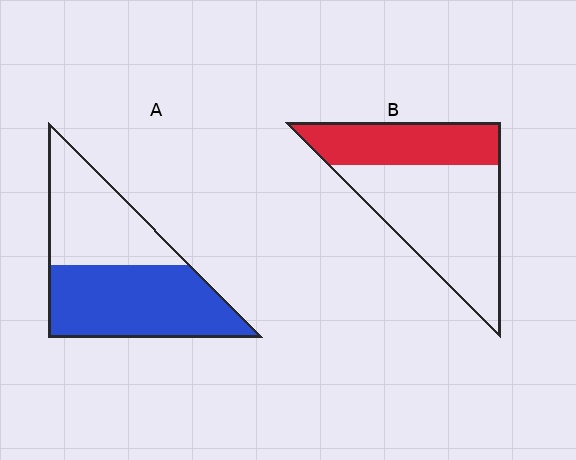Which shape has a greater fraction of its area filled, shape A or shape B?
Shape A.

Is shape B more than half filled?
No.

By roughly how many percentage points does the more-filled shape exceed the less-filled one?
By roughly 20 percentage points (A over B).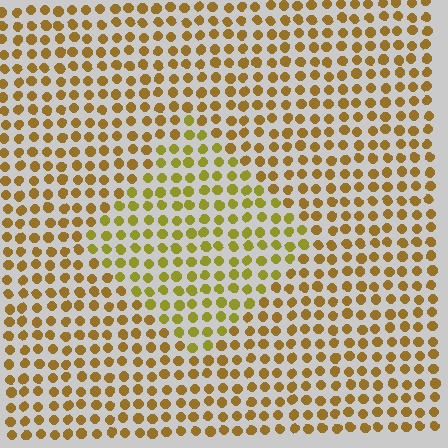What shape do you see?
I see a diamond.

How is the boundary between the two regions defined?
The boundary is defined purely by a slight shift in hue (about 24 degrees). Spacing, size, and orientation are identical on both sides.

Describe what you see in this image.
The image is filled with small brown elements in a uniform arrangement. A diamond-shaped region is visible where the elements are tinted to a slightly different hue, forming a subtle color boundary.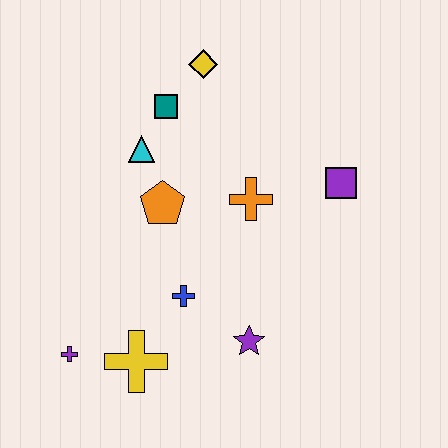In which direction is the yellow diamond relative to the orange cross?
The yellow diamond is above the orange cross.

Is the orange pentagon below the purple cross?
No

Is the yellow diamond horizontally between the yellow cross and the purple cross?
No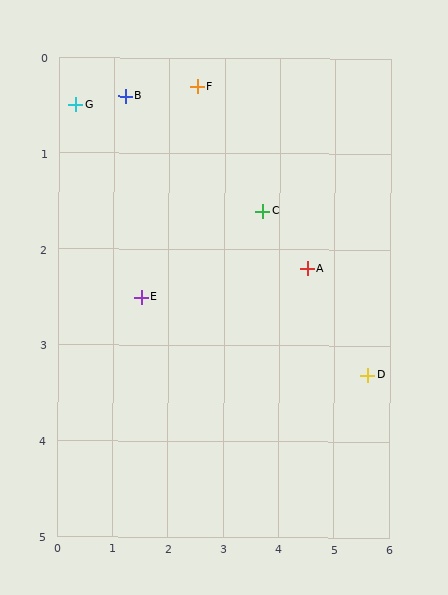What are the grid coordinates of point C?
Point C is at approximately (3.7, 1.6).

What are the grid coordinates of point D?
Point D is at approximately (5.6, 3.3).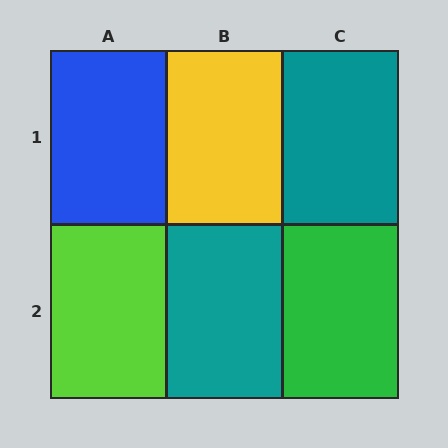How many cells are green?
1 cell is green.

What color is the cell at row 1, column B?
Yellow.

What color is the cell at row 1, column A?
Blue.